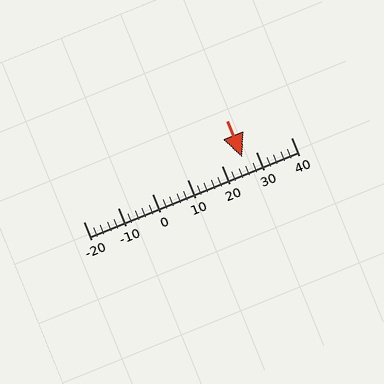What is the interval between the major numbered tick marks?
The major tick marks are spaced 10 units apart.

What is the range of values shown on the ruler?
The ruler shows values from -20 to 40.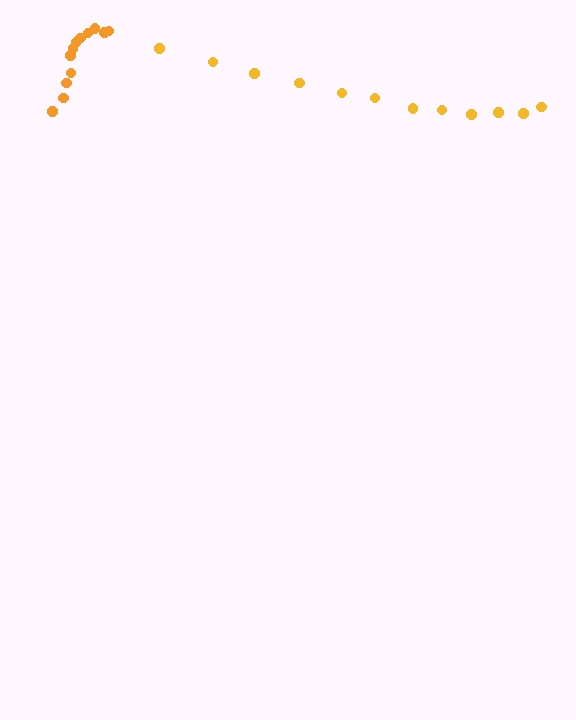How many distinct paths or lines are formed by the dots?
There are 2 distinct paths.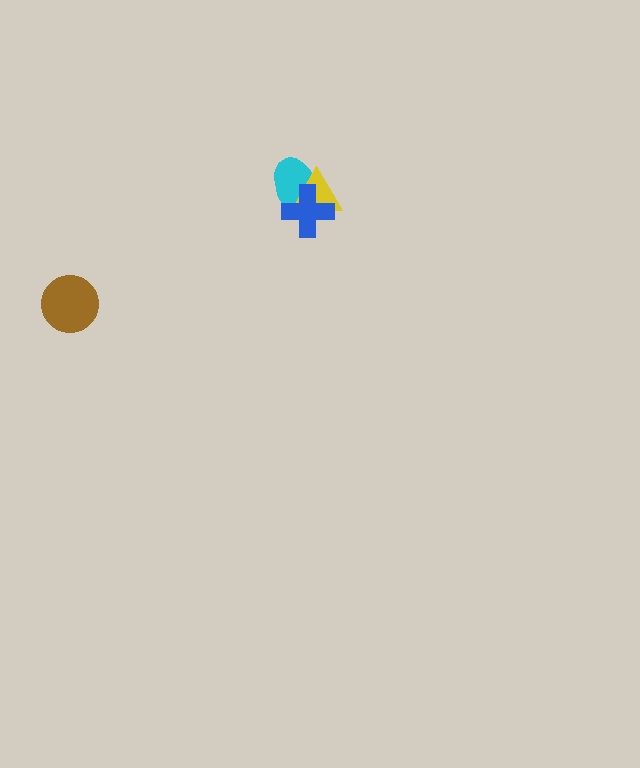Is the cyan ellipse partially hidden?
Yes, it is partially covered by another shape.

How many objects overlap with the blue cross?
2 objects overlap with the blue cross.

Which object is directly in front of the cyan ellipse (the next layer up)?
The yellow triangle is directly in front of the cyan ellipse.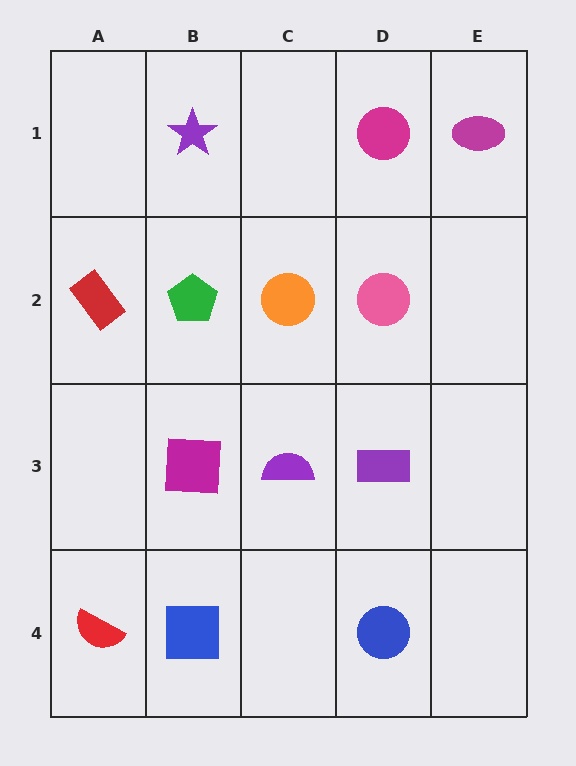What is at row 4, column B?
A blue square.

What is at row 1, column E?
A magenta ellipse.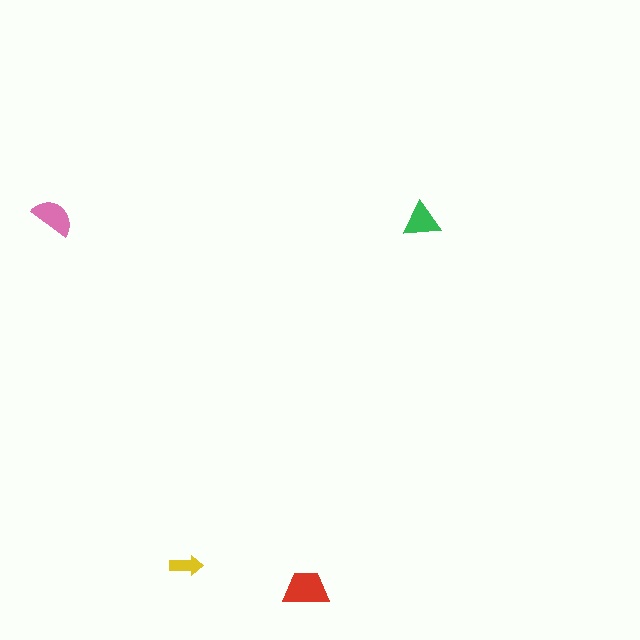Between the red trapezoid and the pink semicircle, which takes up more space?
The red trapezoid.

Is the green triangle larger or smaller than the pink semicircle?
Smaller.